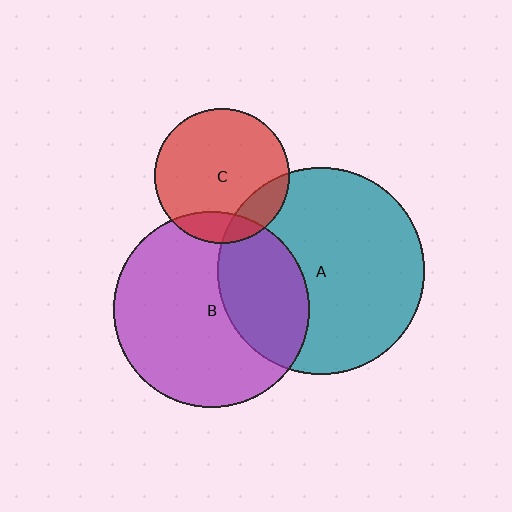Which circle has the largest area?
Circle A (teal).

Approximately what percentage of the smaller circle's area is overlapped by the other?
Approximately 15%.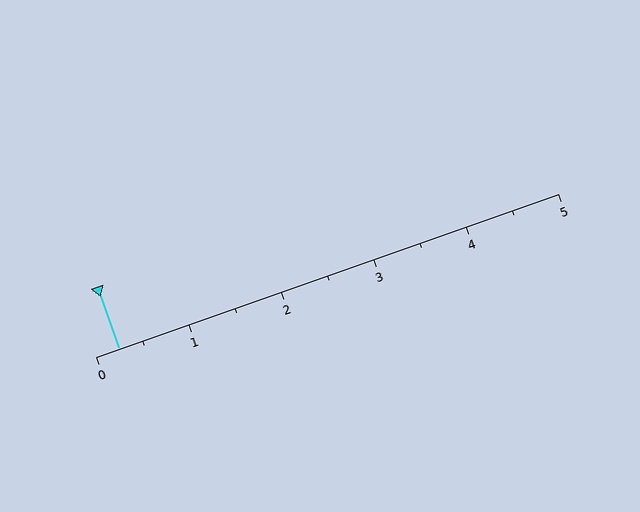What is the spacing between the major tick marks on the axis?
The major ticks are spaced 1 apart.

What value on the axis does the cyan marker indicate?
The marker indicates approximately 0.2.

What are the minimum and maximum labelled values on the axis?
The axis runs from 0 to 5.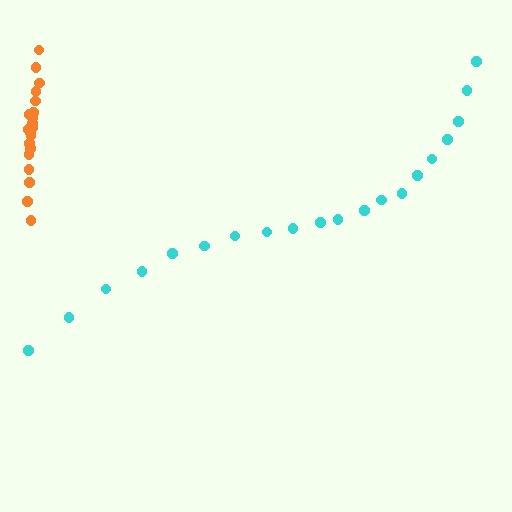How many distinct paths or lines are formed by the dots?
There are 2 distinct paths.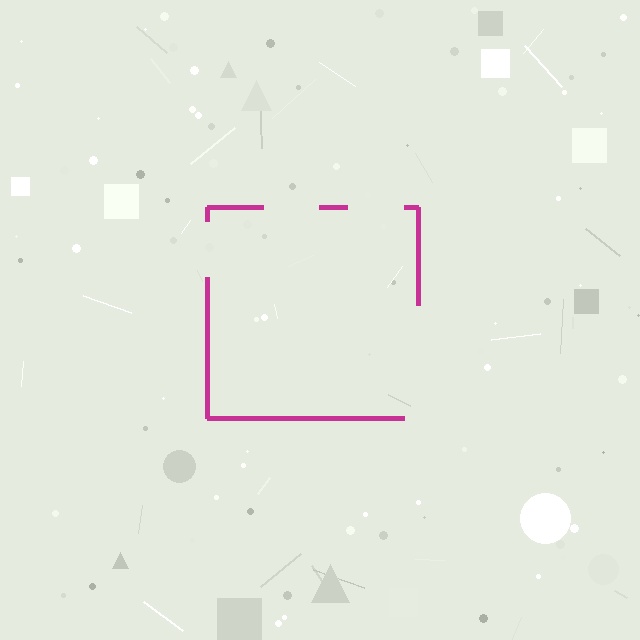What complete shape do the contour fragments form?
The contour fragments form a square.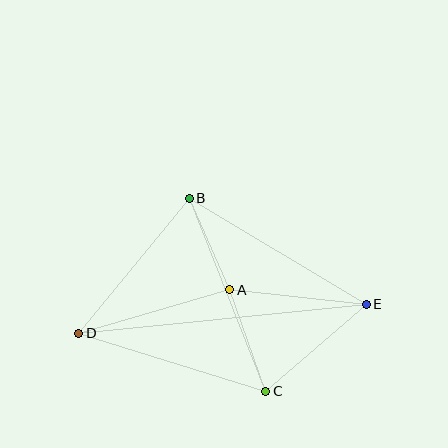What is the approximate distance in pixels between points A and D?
The distance between A and D is approximately 157 pixels.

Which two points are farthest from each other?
Points D and E are farthest from each other.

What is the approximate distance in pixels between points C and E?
The distance between C and E is approximately 133 pixels.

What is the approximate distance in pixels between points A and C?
The distance between A and C is approximately 108 pixels.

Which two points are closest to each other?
Points A and B are closest to each other.